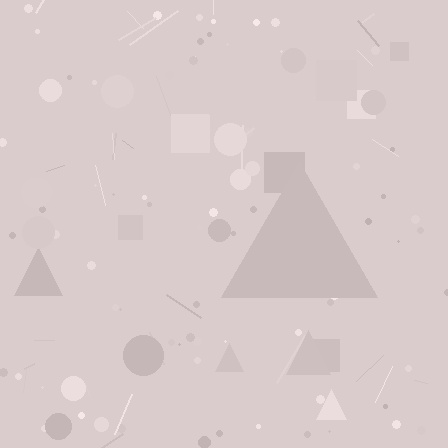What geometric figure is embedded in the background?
A triangle is embedded in the background.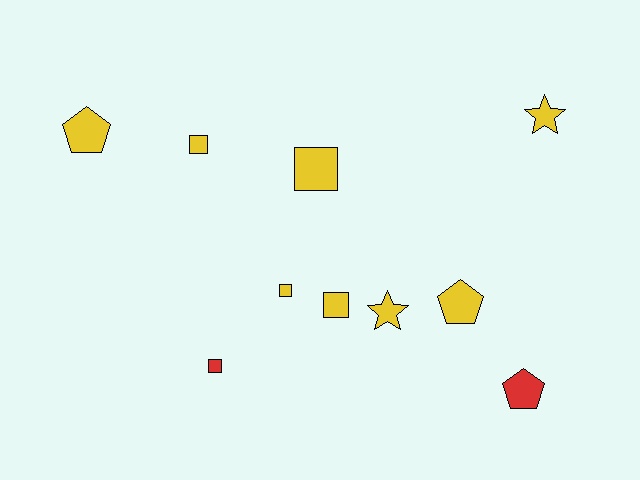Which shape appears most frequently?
Square, with 5 objects.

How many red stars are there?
There are no red stars.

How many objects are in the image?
There are 10 objects.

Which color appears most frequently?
Yellow, with 8 objects.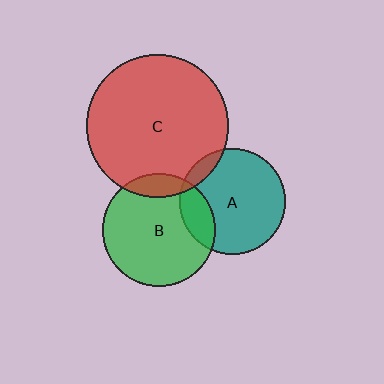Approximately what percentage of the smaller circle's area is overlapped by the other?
Approximately 10%.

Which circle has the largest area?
Circle C (red).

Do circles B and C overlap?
Yes.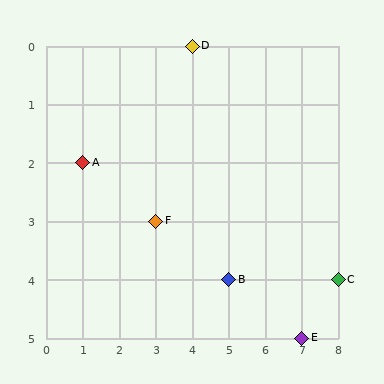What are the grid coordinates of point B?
Point B is at grid coordinates (5, 4).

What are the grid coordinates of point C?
Point C is at grid coordinates (8, 4).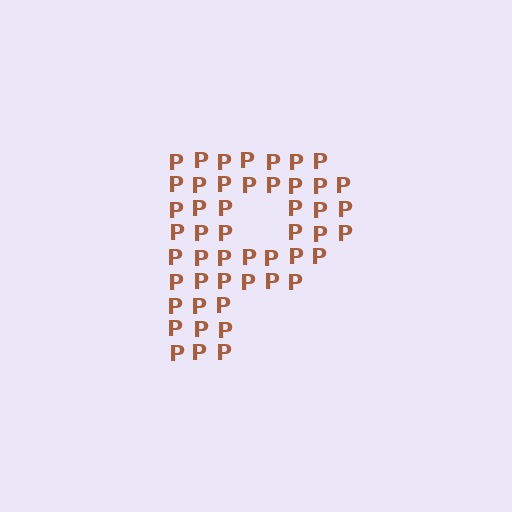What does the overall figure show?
The overall figure shows the letter P.